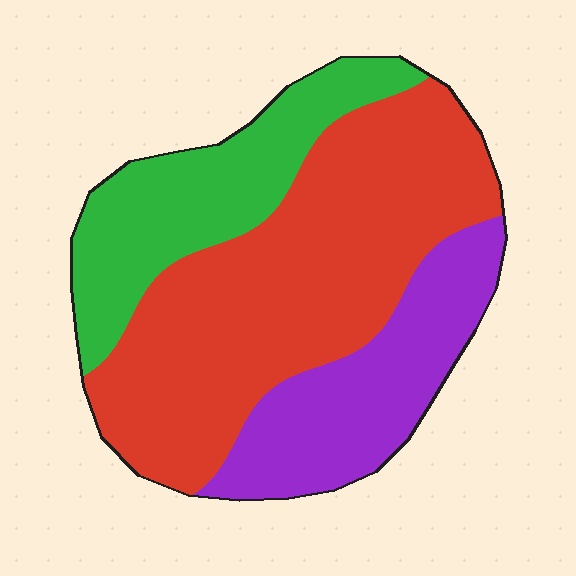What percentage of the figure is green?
Green covers about 25% of the figure.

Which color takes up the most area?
Red, at roughly 50%.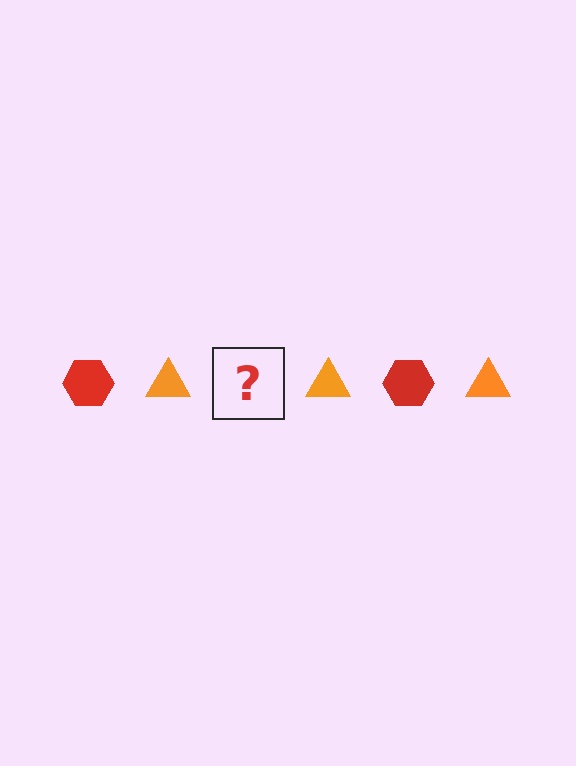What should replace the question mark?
The question mark should be replaced with a red hexagon.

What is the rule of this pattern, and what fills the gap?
The rule is that the pattern alternates between red hexagon and orange triangle. The gap should be filled with a red hexagon.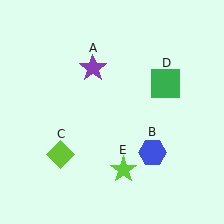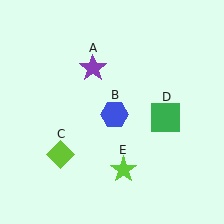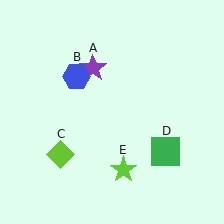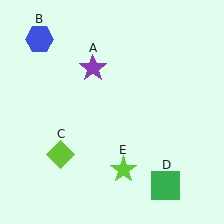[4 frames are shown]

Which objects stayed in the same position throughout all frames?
Purple star (object A) and lime diamond (object C) and lime star (object E) remained stationary.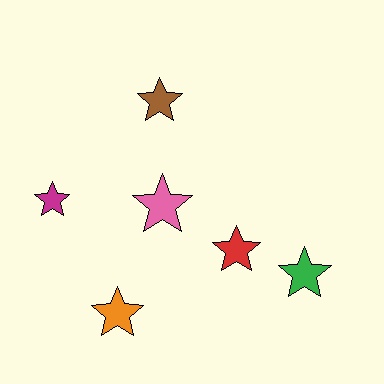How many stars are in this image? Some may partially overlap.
There are 6 stars.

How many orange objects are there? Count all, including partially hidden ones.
There is 1 orange object.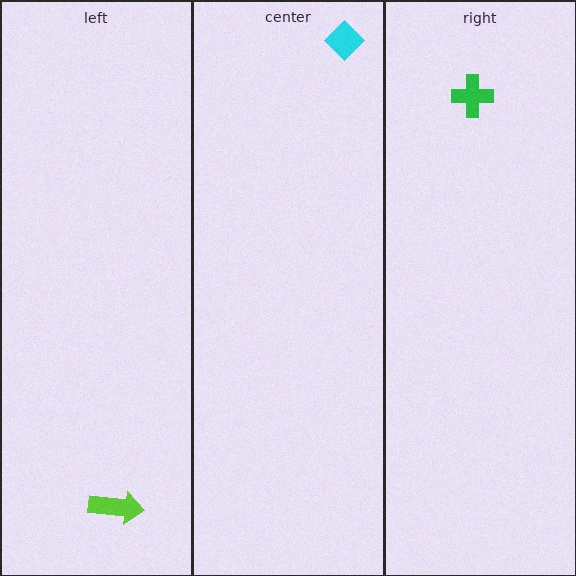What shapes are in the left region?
The lime arrow.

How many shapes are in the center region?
1.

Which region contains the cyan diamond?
The center region.